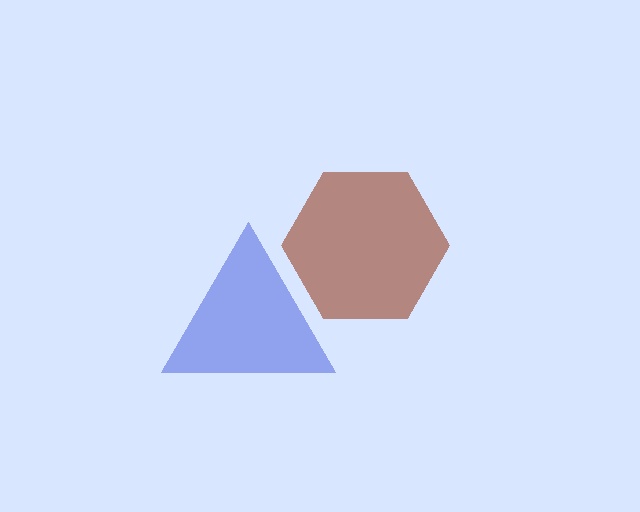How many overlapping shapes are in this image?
There are 2 overlapping shapes in the image.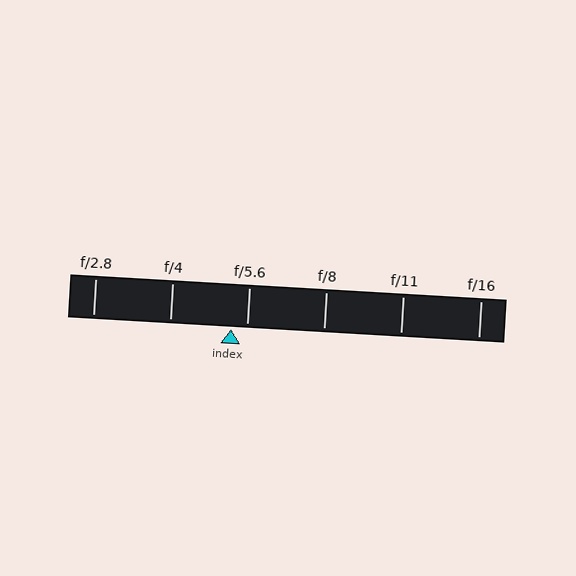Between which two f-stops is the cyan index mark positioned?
The index mark is between f/4 and f/5.6.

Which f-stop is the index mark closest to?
The index mark is closest to f/5.6.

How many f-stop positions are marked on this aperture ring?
There are 6 f-stop positions marked.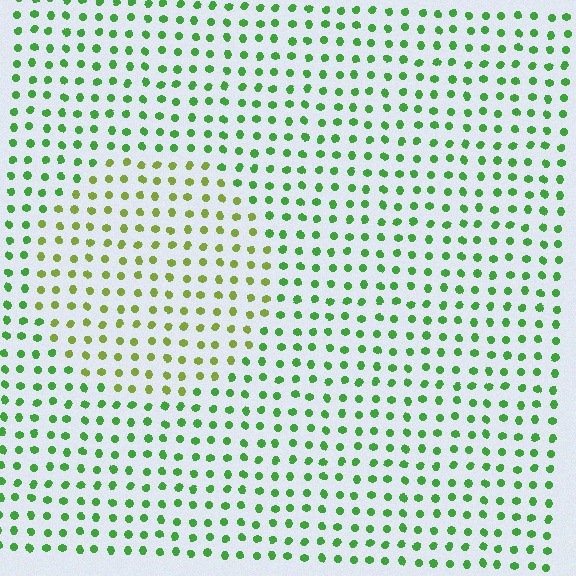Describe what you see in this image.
The image is filled with small green elements in a uniform arrangement. A circle-shaped region is visible where the elements are tinted to a slightly different hue, forming a subtle color boundary.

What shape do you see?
I see a circle.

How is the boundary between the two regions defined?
The boundary is defined purely by a slight shift in hue (about 35 degrees). Spacing, size, and orientation are identical on both sides.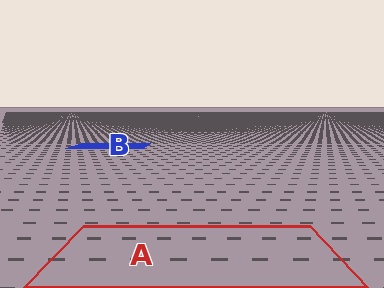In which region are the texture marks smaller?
The texture marks are smaller in region B, because it is farther away.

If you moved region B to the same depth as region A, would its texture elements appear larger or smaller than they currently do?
They would appear larger. At a closer depth, the same texture elements are projected at a bigger on-screen size.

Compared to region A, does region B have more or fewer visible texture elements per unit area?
Region B has more texture elements per unit area — they are packed more densely because it is farther away.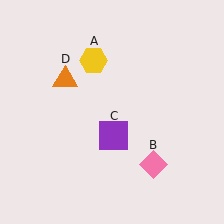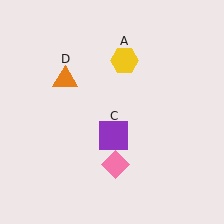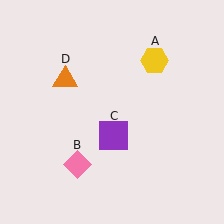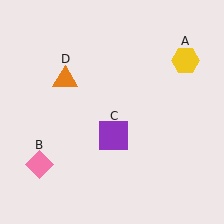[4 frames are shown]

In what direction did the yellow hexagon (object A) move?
The yellow hexagon (object A) moved right.